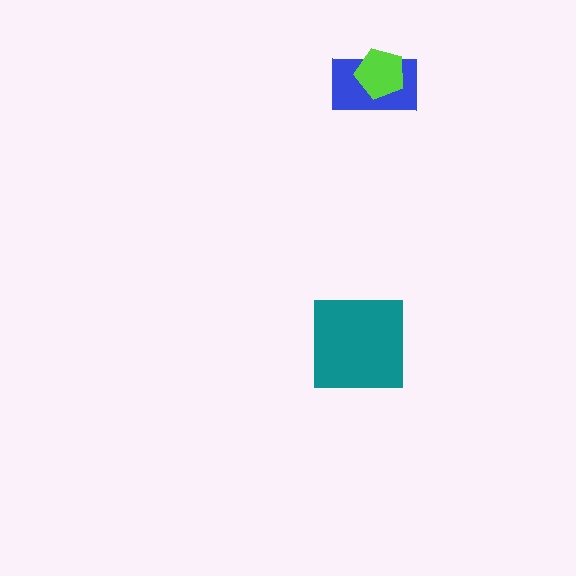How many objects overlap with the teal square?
0 objects overlap with the teal square.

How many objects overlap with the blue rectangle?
1 object overlaps with the blue rectangle.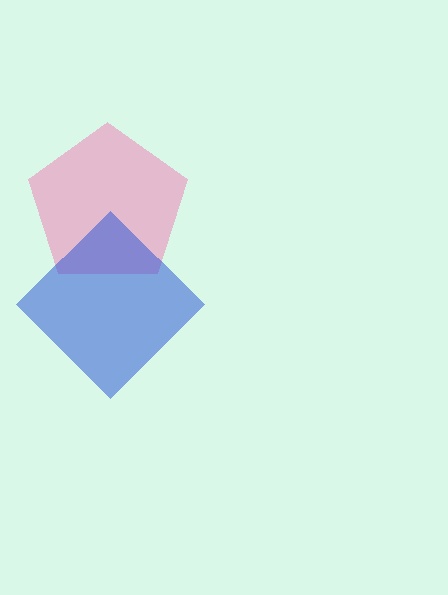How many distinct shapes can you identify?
There are 2 distinct shapes: a pink pentagon, a blue diamond.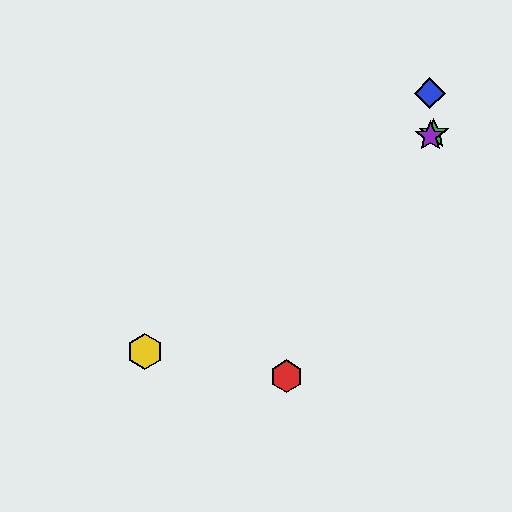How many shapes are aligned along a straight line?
3 shapes (the green star, the yellow hexagon, the purple star) are aligned along a straight line.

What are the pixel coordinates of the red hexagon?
The red hexagon is at (287, 376).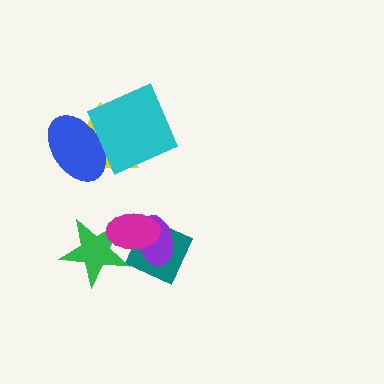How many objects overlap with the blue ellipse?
2 objects overlap with the blue ellipse.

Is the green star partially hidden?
Yes, it is partially covered by another shape.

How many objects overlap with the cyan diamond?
2 objects overlap with the cyan diamond.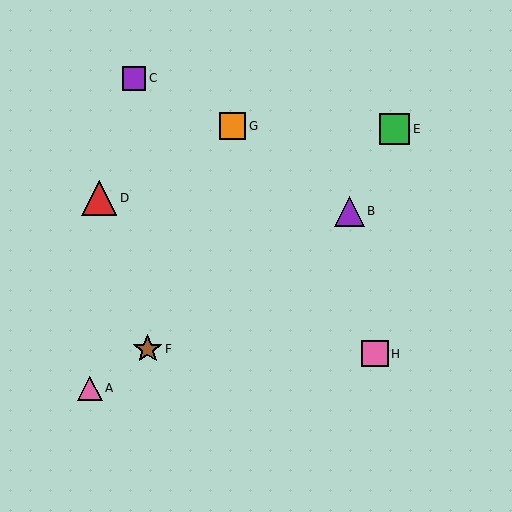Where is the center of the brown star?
The center of the brown star is at (148, 349).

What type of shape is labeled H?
Shape H is a pink square.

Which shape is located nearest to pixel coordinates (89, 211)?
The red triangle (labeled D) at (99, 198) is nearest to that location.